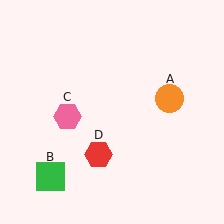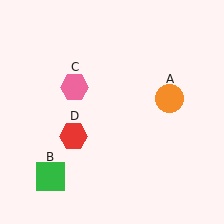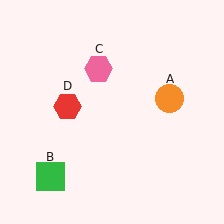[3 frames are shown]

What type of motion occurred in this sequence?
The pink hexagon (object C), red hexagon (object D) rotated clockwise around the center of the scene.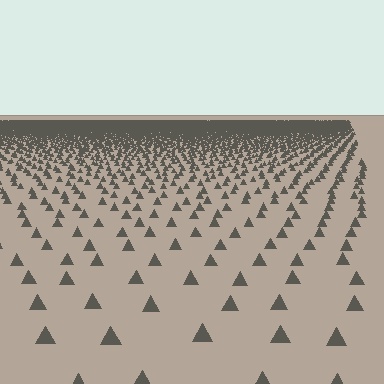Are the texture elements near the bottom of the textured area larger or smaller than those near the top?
Larger. Near the bottom, elements are closer to the viewer and appear at a bigger on-screen size.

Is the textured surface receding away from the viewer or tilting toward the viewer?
The surface is receding away from the viewer. Texture elements get smaller and denser toward the top.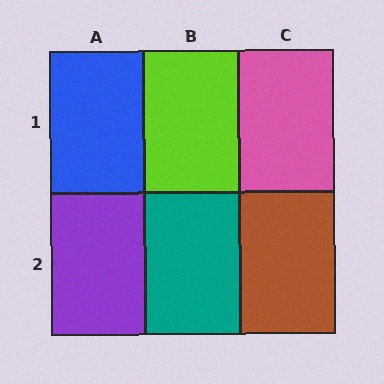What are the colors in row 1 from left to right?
Blue, lime, pink.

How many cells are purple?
1 cell is purple.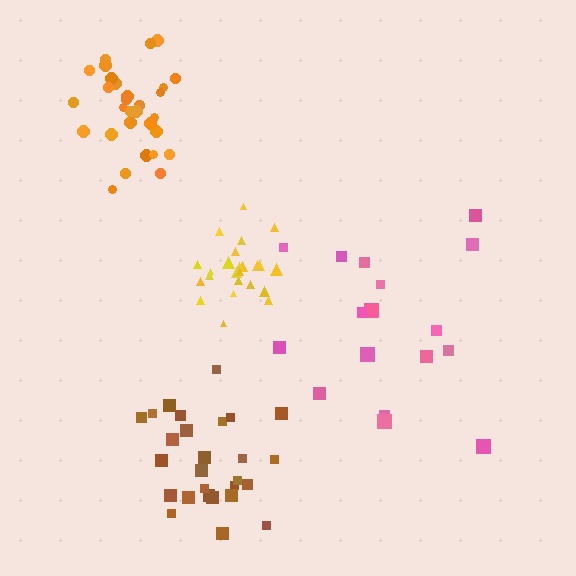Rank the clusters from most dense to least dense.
yellow, orange, brown, pink.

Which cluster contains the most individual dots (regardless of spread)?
Orange (32).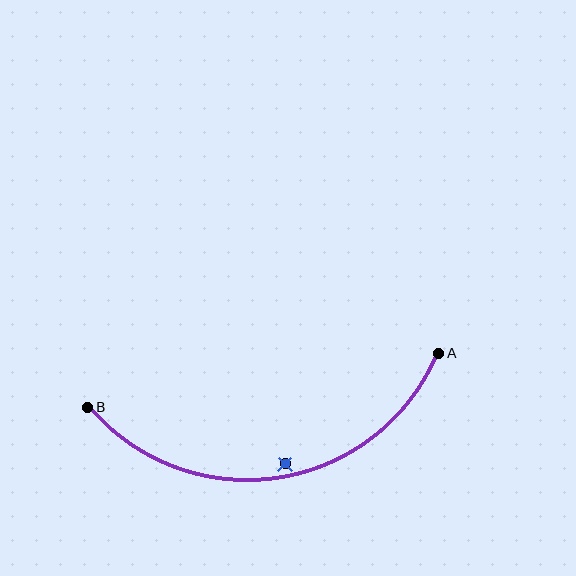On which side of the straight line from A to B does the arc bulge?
The arc bulges below the straight line connecting A and B.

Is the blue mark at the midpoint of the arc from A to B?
No — the blue mark does not lie on the arc at all. It sits slightly inside the curve.